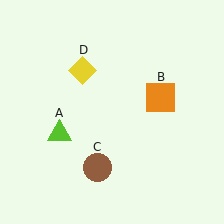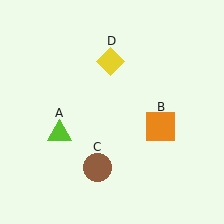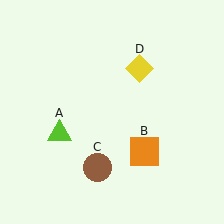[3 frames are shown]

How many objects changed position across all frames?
2 objects changed position: orange square (object B), yellow diamond (object D).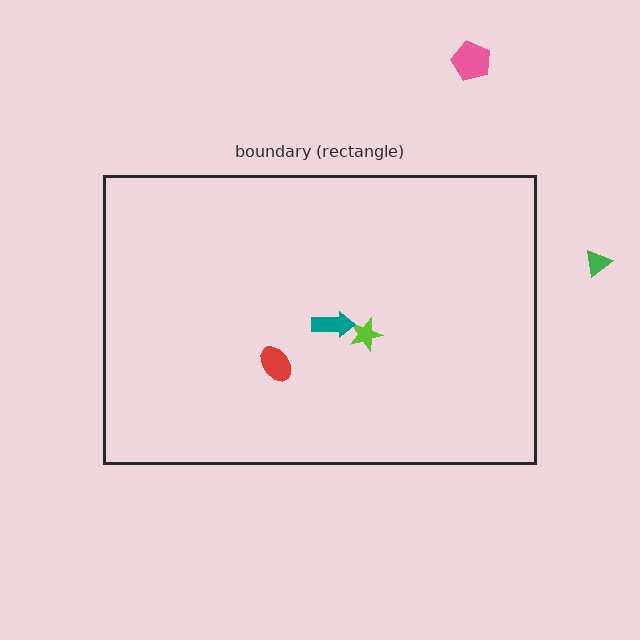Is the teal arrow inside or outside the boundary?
Inside.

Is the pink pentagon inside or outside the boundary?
Outside.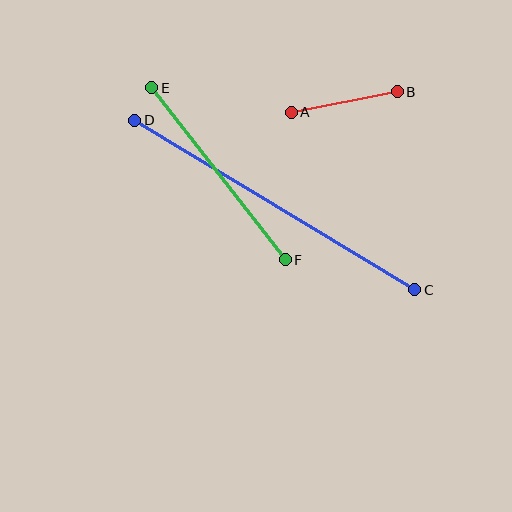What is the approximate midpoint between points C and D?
The midpoint is at approximately (275, 205) pixels.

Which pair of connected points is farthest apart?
Points C and D are farthest apart.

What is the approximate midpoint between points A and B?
The midpoint is at approximately (344, 102) pixels.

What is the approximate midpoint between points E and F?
The midpoint is at approximately (219, 174) pixels.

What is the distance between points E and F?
The distance is approximately 218 pixels.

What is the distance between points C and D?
The distance is approximately 328 pixels.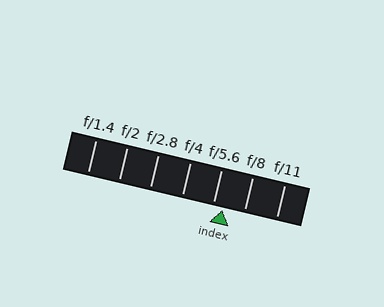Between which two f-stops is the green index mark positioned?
The index mark is between f/5.6 and f/8.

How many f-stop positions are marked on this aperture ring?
There are 7 f-stop positions marked.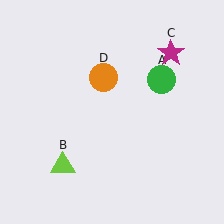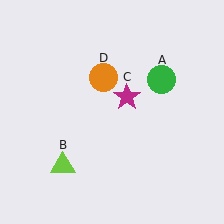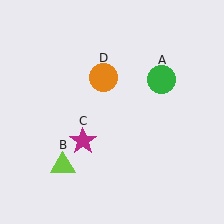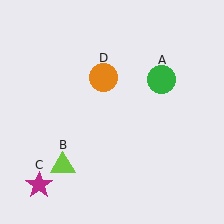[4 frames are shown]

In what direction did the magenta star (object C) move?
The magenta star (object C) moved down and to the left.